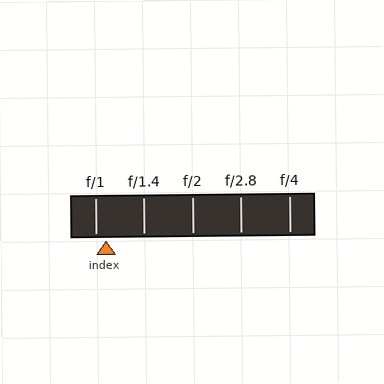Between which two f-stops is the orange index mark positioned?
The index mark is between f/1 and f/1.4.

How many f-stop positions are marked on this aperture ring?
There are 5 f-stop positions marked.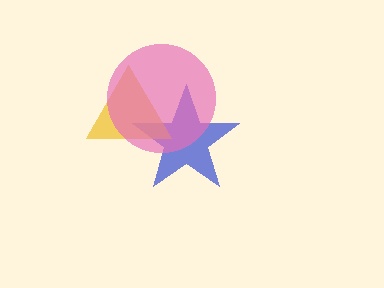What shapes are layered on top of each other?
The layered shapes are: a blue star, a yellow triangle, a pink circle.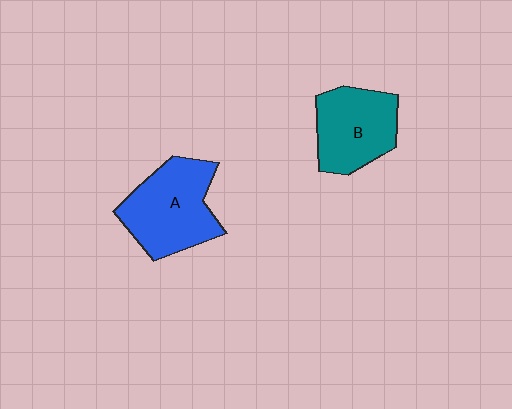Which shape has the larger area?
Shape A (blue).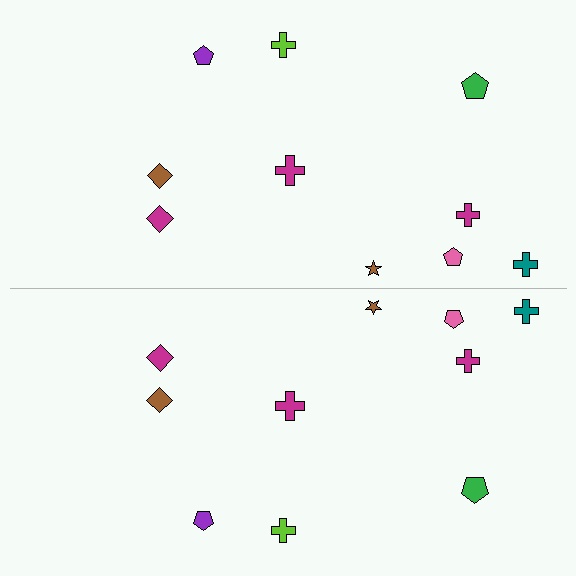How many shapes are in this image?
There are 20 shapes in this image.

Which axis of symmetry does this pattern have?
The pattern has a horizontal axis of symmetry running through the center of the image.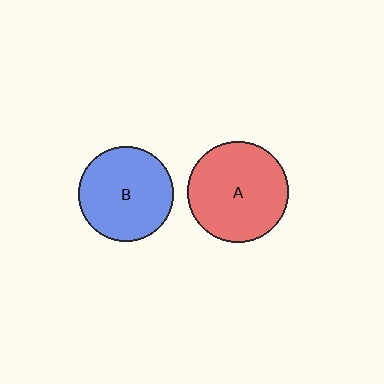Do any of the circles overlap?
No, none of the circles overlap.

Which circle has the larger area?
Circle A (red).